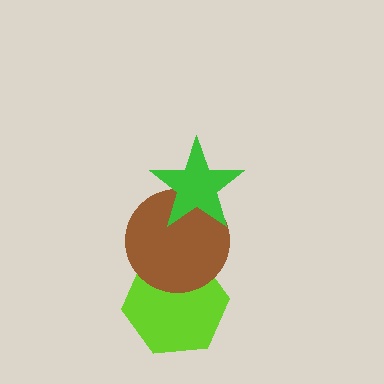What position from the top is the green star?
The green star is 1st from the top.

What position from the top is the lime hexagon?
The lime hexagon is 3rd from the top.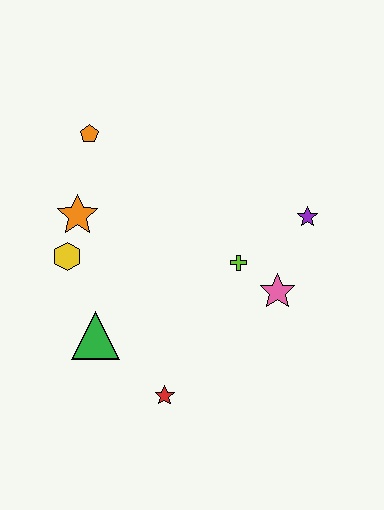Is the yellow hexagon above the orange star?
No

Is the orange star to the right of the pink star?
No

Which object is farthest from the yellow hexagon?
The purple star is farthest from the yellow hexagon.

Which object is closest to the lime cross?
The pink star is closest to the lime cross.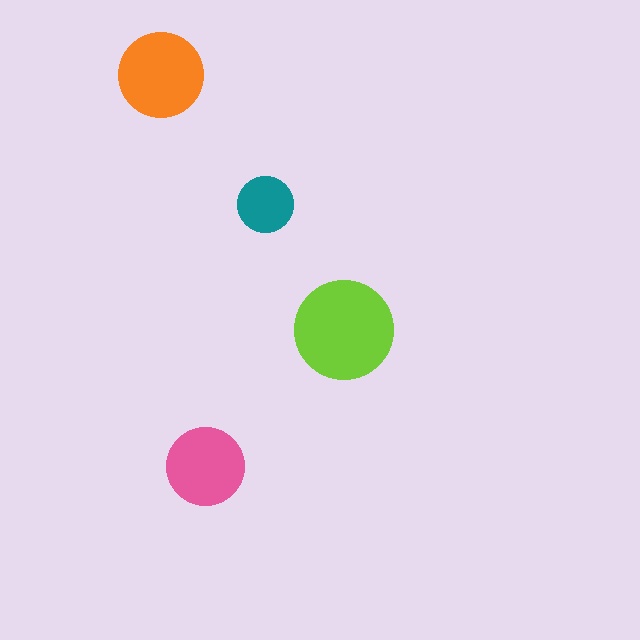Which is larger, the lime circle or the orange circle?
The lime one.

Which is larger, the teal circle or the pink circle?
The pink one.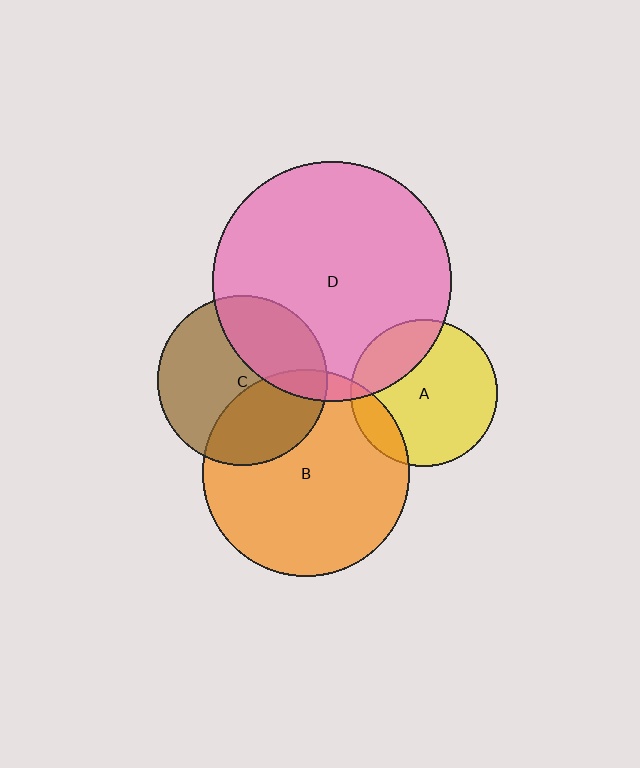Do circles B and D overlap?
Yes.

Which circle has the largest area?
Circle D (pink).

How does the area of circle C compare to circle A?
Approximately 1.3 times.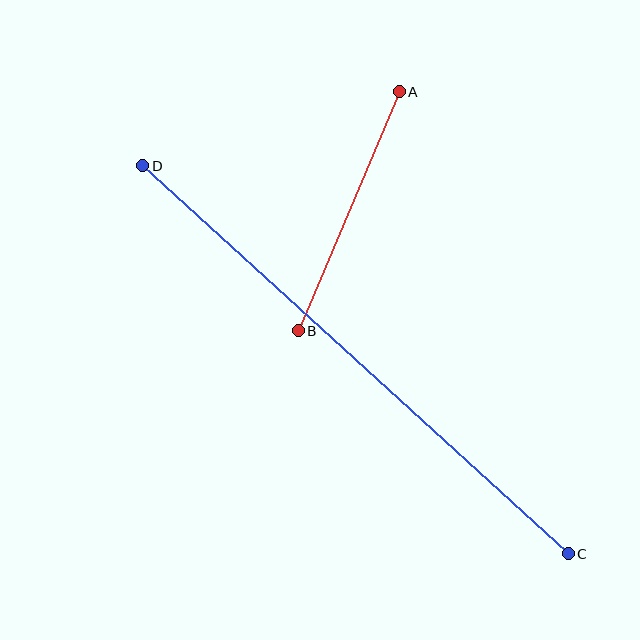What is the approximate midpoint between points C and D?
The midpoint is at approximately (356, 360) pixels.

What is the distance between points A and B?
The distance is approximately 260 pixels.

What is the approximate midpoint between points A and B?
The midpoint is at approximately (349, 211) pixels.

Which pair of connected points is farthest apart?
Points C and D are farthest apart.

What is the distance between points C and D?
The distance is approximately 576 pixels.